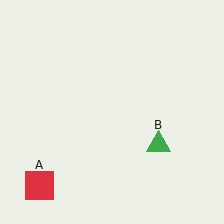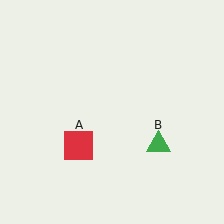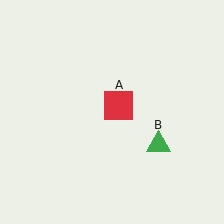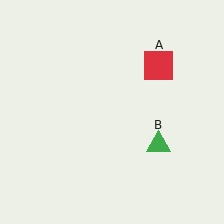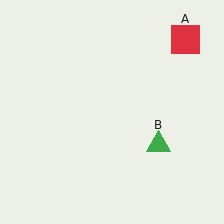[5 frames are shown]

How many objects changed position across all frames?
1 object changed position: red square (object A).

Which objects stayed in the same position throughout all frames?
Green triangle (object B) remained stationary.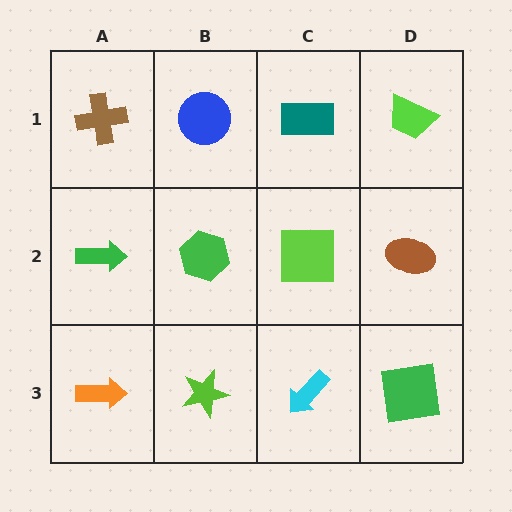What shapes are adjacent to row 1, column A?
A green arrow (row 2, column A), a blue circle (row 1, column B).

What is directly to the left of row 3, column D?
A cyan arrow.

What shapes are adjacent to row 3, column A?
A green arrow (row 2, column A), a lime star (row 3, column B).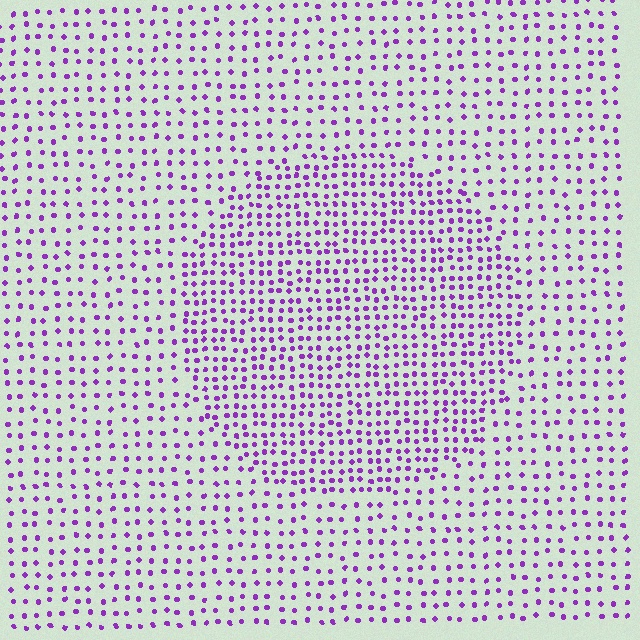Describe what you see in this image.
The image contains small purple elements arranged at two different densities. A circle-shaped region is visible where the elements are more densely packed than the surrounding area.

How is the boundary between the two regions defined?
The boundary is defined by a change in element density (approximately 1.8x ratio). All elements are the same color, size, and shape.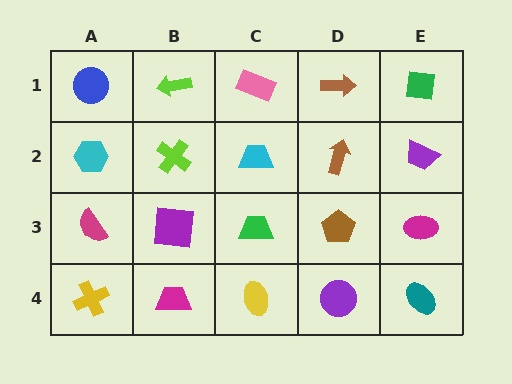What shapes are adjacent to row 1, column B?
A lime cross (row 2, column B), a blue circle (row 1, column A), a pink rectangle (row 1, column C).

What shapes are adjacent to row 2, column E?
A green square (row 1, column E), a magenta ellipse (row 3, column E), a brown arrow (row 2, column D).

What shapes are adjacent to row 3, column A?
A cyan hexagon (row 2, column A), a yellow cross (row 4, column A), a purple square (row 3, column B).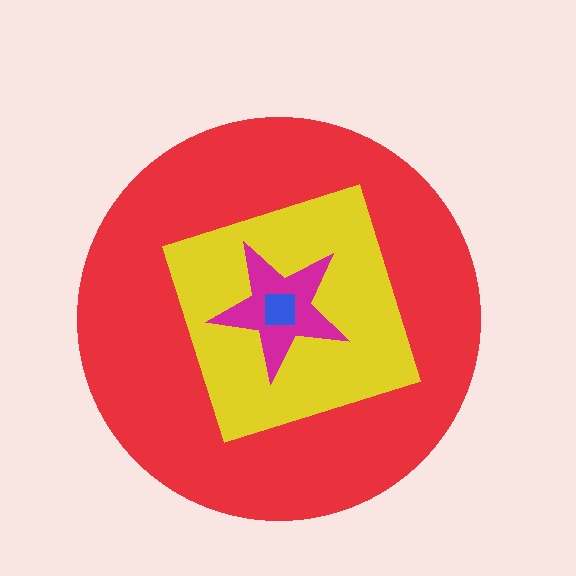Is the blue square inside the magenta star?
Yes.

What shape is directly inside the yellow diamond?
The magenta star.